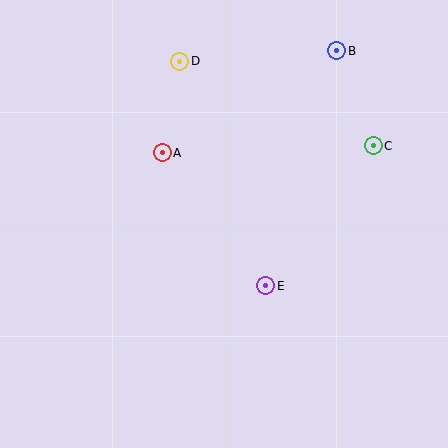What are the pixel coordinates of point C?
Point C is at (373, 146).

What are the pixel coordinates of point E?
Point E is at (266, 286).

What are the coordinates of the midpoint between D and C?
The midpoint between D and C is at (277, 103).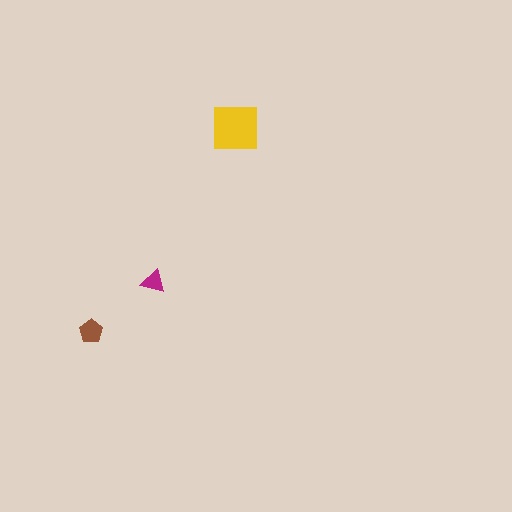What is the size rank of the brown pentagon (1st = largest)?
2nd.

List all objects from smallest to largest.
The magenta triangle, the brown pentagon, the yellow square.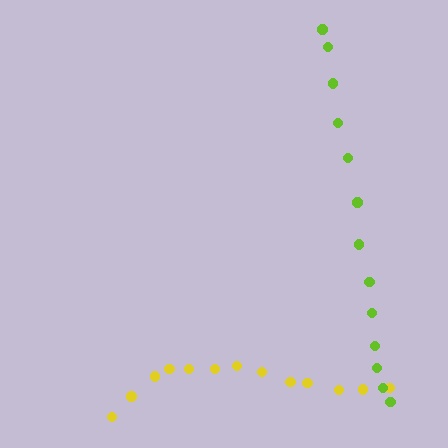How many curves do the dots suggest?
There are 2 distinct paths.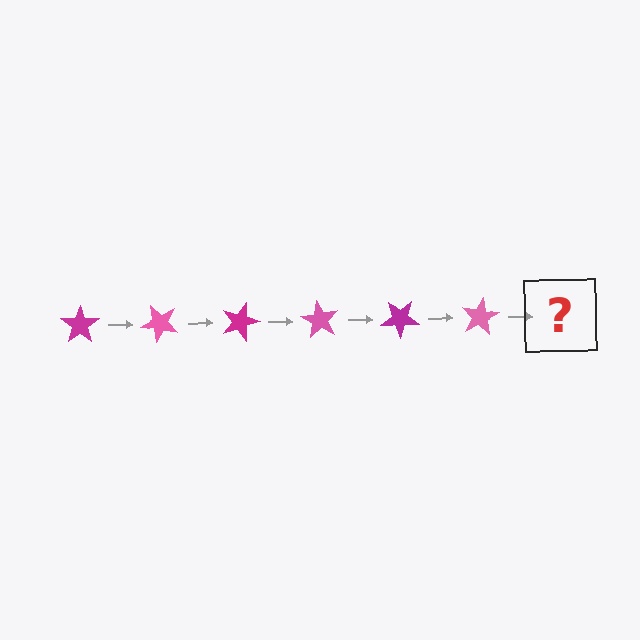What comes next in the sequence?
The next element should be a magenta star, rotated 270 degrees from the start.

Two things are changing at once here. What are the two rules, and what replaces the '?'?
The two rules are that it rotates 45 degrees each step and the color cycles through magenta and pink. The '?' should be a magenta star, rotated 270 degrees from the start.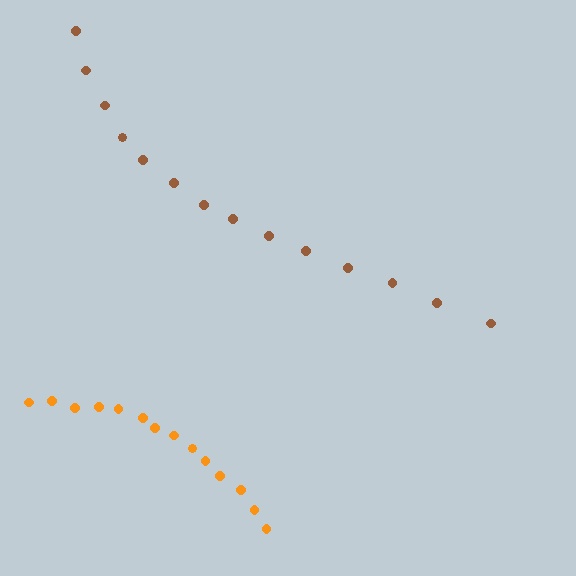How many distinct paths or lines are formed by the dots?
There are 2 distinct paths.